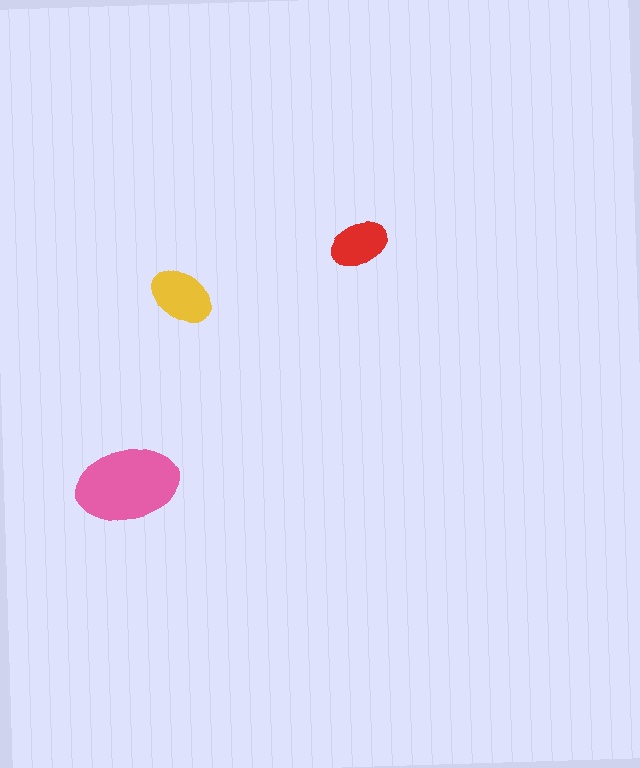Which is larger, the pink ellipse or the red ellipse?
The pink one.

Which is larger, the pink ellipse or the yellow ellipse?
The pink one.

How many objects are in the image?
There are 3 objects in the image.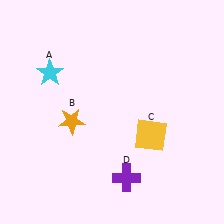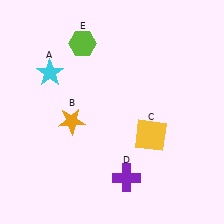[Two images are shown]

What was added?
A lime hexagon (E) was added in Image 2.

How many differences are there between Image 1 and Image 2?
There is 1 difference between the two images.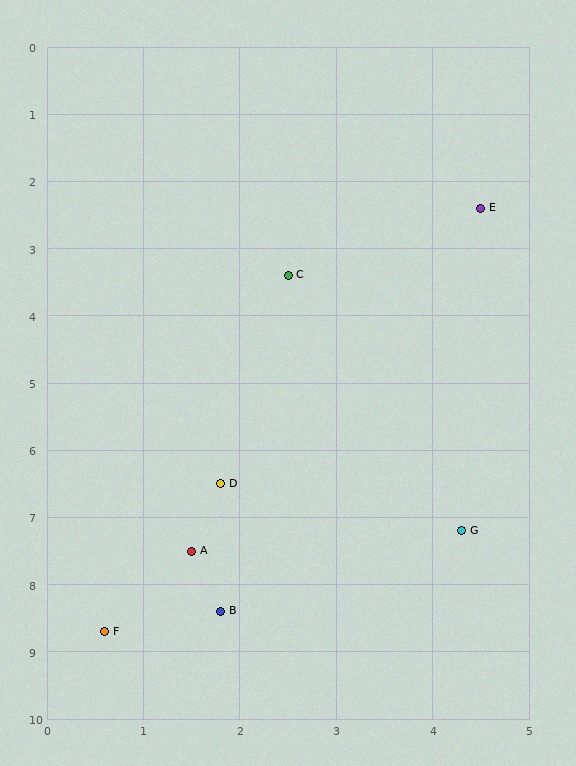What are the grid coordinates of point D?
Point D is at approximately (1.8, 6.5).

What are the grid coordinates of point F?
Point F is at approximately (0.6, 8.7).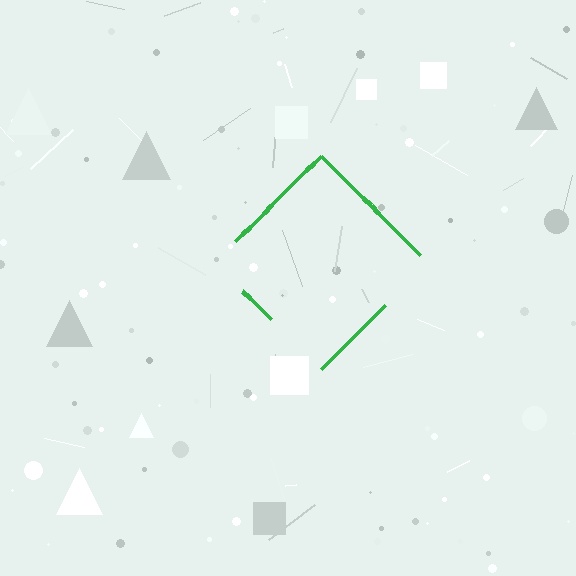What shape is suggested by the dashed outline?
The dashed outline suggests a diamond.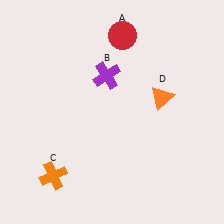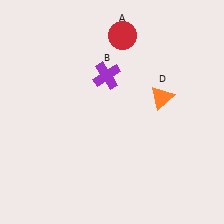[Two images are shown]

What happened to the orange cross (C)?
The orange cross (C) was removed in Image 2. It was in the bottom-left area of Image 1.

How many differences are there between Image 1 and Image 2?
There is 1 difference between the two images.